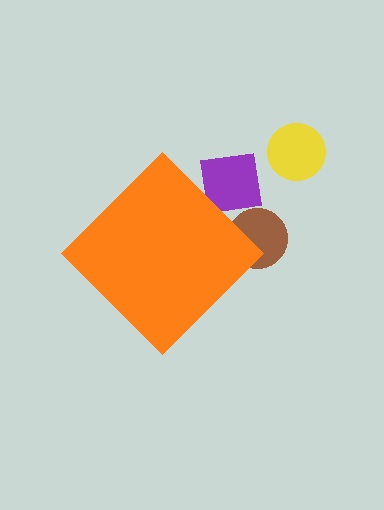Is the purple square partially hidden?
Yes, the purple square is partially hidden behind the orange diamond.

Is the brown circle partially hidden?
Yes, the brown circle is partially hidden behind the orange diamond.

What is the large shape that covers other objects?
An orange diamond.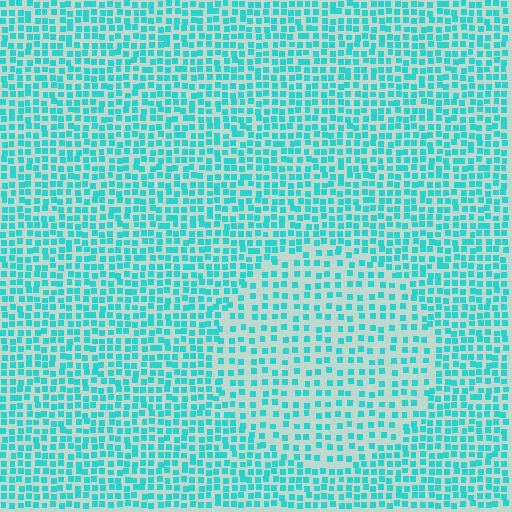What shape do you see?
I see a circle.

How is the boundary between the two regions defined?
The boundary is defined by a change in element density (approximately 1.7x ratio). All elements are the same color, size, and shape.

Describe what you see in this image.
The image contains small cyan elements arranged at two different densities. A circle-shaped region is visible where the elements are less densely packed than the surrounding area.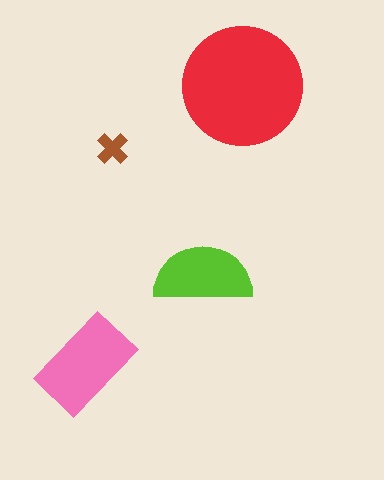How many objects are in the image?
There are 4 objects in the image.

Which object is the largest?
The red circle.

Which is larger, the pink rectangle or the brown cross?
The pink rectangle.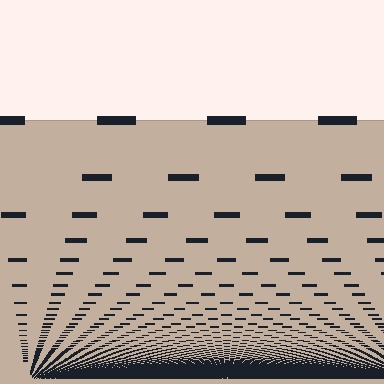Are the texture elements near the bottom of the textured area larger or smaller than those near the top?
Smaller. The gradient is inverted — elements near the bottom are smaller and denser.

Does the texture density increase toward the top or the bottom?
Density increases toward the bottom.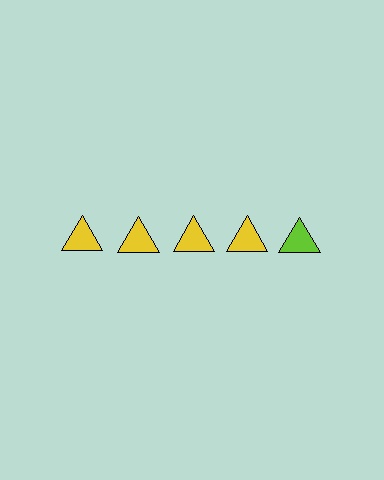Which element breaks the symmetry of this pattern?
The lime triangle in the top row, rightmost column breaks the symmetry. All other shapes are yellow triangles.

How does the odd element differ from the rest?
It has a different color: lime instead of yellow.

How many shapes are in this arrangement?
There are 5 shapes arranged in a grid pattern.